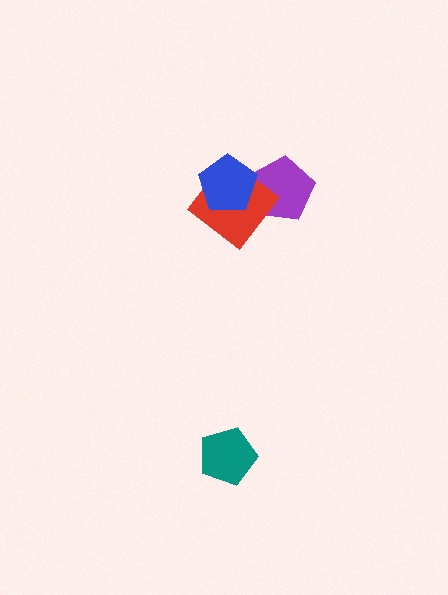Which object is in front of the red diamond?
The blue pentagon is in front of the red diamond.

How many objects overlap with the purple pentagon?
2 objects overlap with the purple pentagon.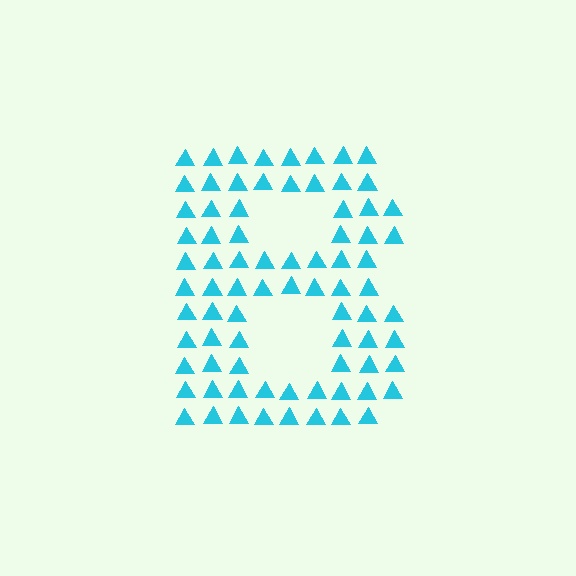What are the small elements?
The small elements are triangles.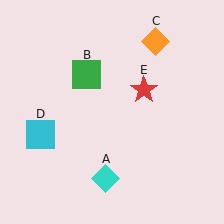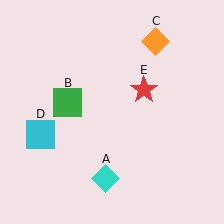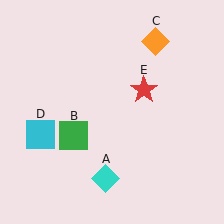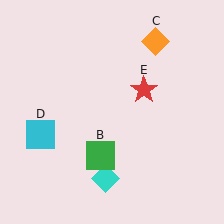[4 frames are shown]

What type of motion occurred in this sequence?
The green square (object B) rotated counterclockwise around the center of the scene.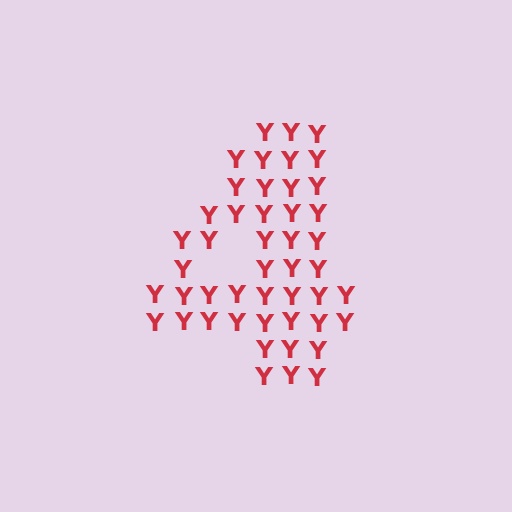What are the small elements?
The small elements are letter Y's.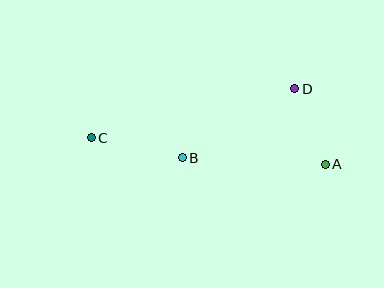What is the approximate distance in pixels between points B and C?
The distance between B and C is approximately 93 pixels.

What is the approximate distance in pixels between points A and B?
The distance between A and B is approximately 143 pixels.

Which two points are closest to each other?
Points A and D are closest to each other.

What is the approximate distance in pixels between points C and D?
The distance between C and D is approximately 209 pixels.